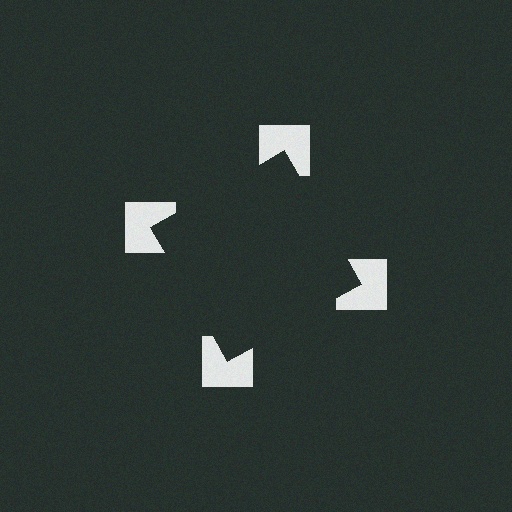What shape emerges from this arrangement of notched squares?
An illusory square — its edges are inferred from the aligned wedge cuts in the notched squares, not physically drawn.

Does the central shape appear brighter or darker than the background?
It typically appears slightly darker than the background, even though no actual brightness change is drawn.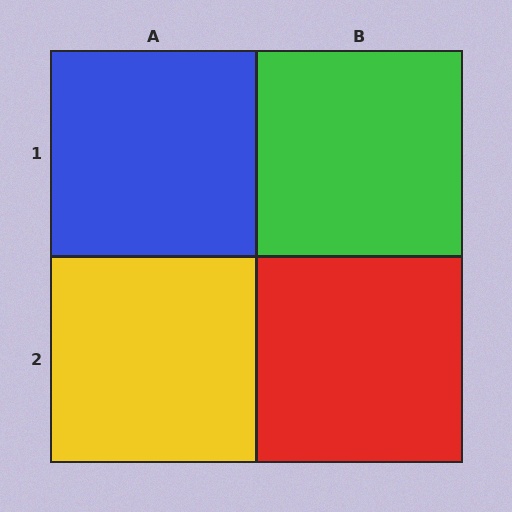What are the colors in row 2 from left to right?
Yellow, red.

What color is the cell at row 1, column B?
Green.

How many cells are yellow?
1 cell is yellow.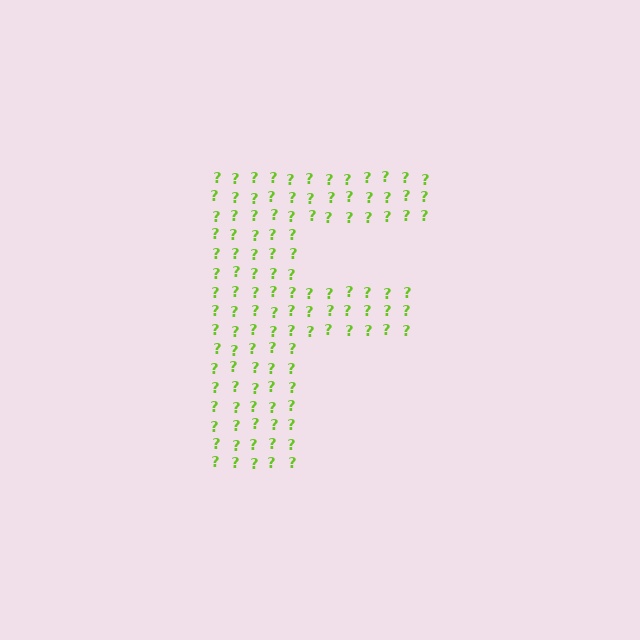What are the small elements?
The small elements are question marks.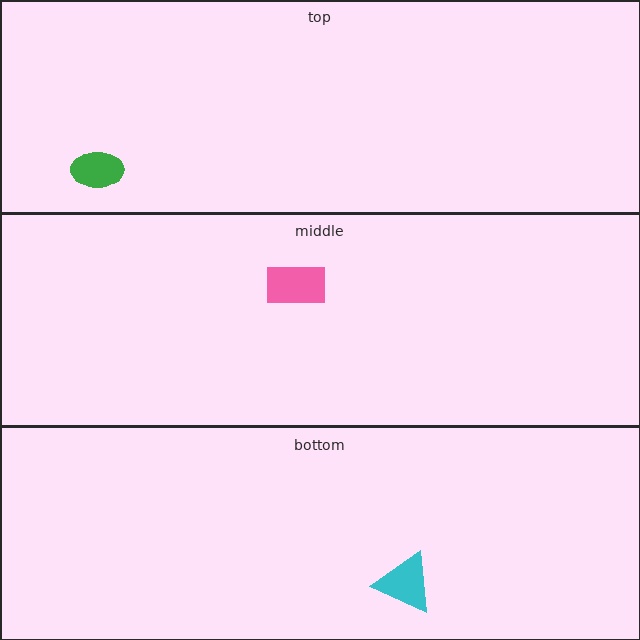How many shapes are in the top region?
1.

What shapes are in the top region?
The green ellipse.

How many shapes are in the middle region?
1.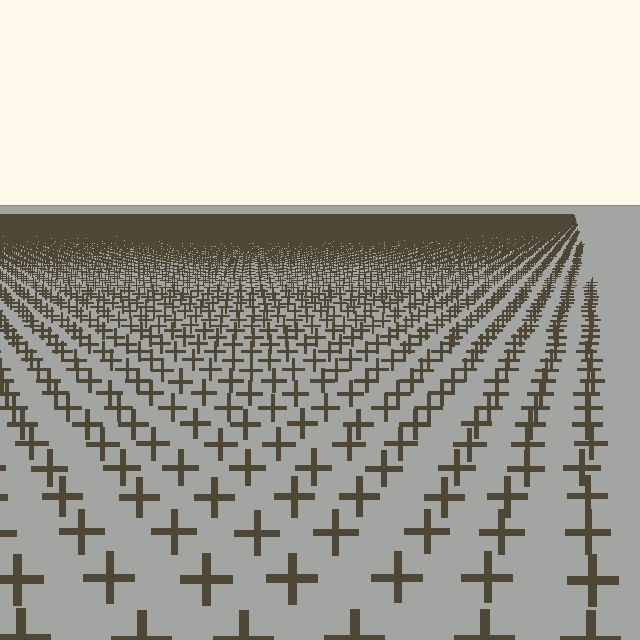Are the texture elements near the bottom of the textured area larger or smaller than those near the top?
Larger. Near the bottom, elements are closer to the viewer and appear at a bigger on-screen size.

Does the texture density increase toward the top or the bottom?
Density increases toward the top.